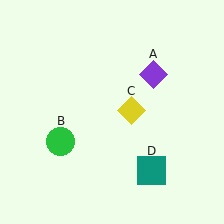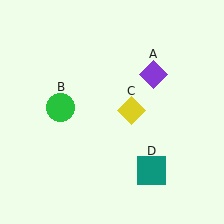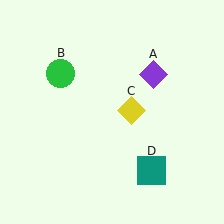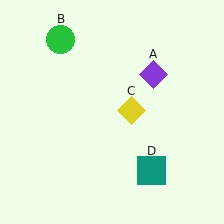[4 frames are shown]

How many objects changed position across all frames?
1 object changed position: green circle (object B).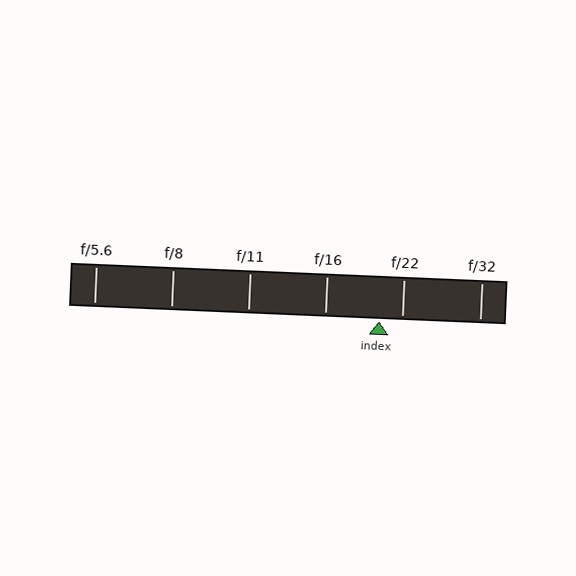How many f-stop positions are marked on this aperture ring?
There are 6 f-stop positions marked.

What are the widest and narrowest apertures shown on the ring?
The widest aperture shown is f/5.6 and the narrowest is f/32.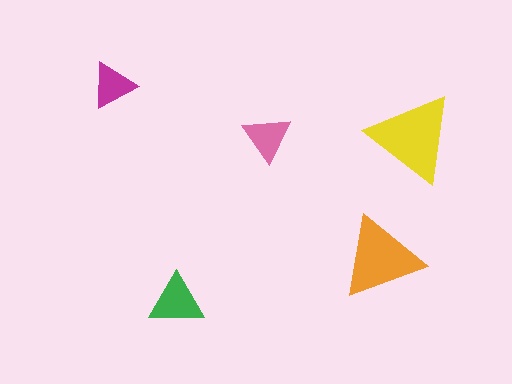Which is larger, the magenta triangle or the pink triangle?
The pink one.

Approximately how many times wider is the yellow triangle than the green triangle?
About 1.5 times wider.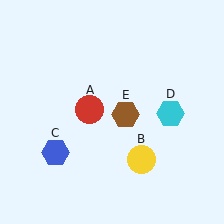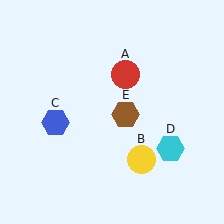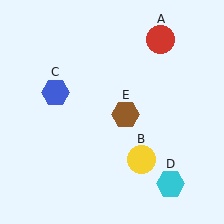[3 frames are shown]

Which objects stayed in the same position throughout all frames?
Yellow circle (object B) and brown hexagon (object E) remained stationary.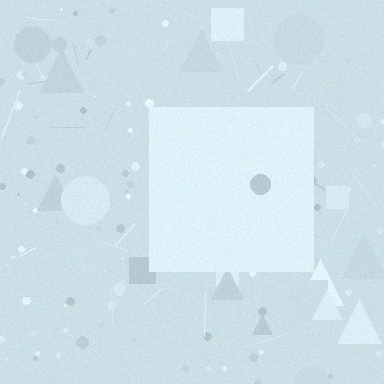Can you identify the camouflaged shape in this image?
The camouflaged shape is a square.